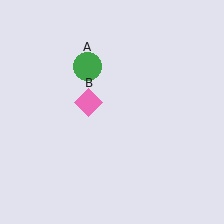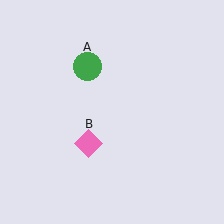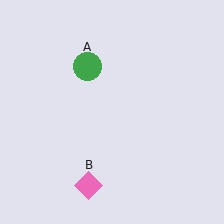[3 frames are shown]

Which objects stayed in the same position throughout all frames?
Green circle (object A) remained stationary.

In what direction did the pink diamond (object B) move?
The pink diamond (object B) moved down.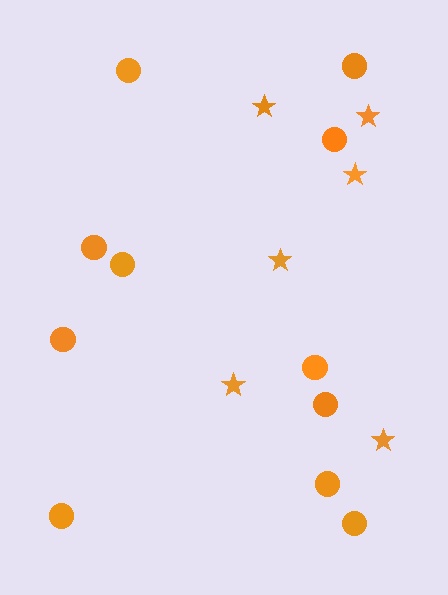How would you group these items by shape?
There are 2 groups: one group of circles (11) and one group of stars (6).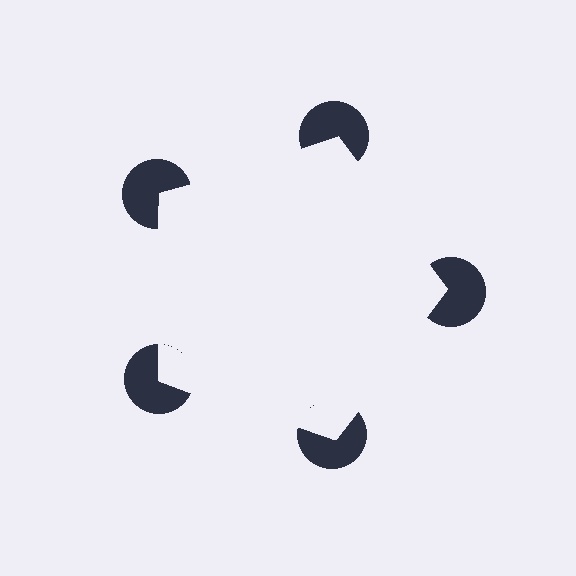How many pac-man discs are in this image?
There are 5 — one at each vertex of the illusory pentagon.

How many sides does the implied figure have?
5 sides.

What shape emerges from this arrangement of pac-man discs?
An illusory pentagon — its edges are inferred from the aligned wedge cuts in the pac-man discs, not physically drawn.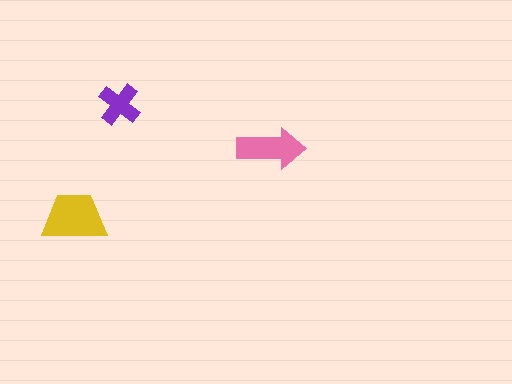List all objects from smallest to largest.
The purple cross, the pink arrow, the yellow trapezoid.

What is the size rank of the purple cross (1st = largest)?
3rd.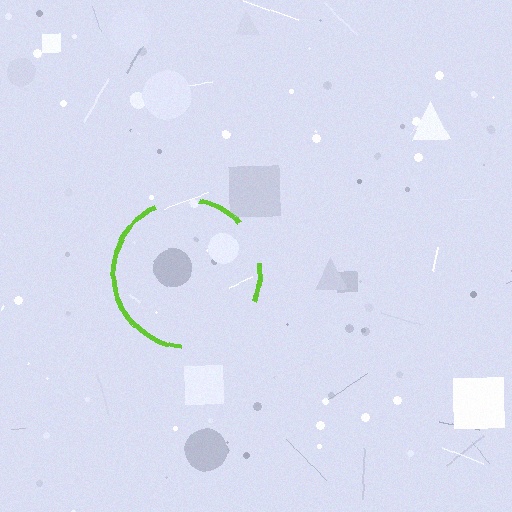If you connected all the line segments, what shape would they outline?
They would outline a circle.